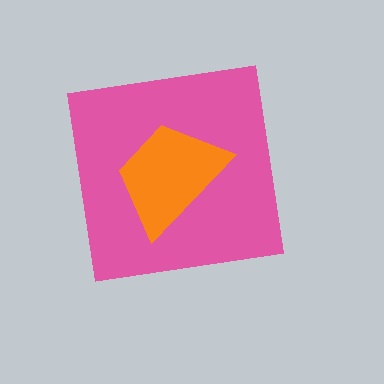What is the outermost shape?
The pink square.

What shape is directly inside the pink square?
The orange trapezoid.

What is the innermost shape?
The orange trapezoid.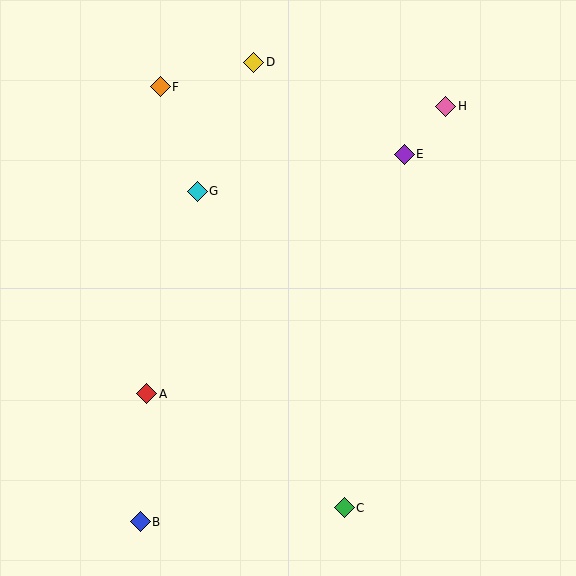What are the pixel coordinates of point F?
Point F is at (160, 87).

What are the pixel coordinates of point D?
Point D is at (254, 62).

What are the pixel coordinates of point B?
Point B is at (140, 522).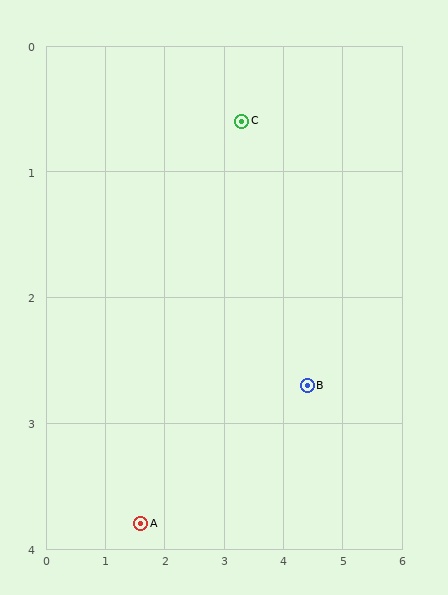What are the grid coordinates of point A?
Point A is at approximately (1.6, 3.8).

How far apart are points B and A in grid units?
Points B and A are about 3.0 grid units apart.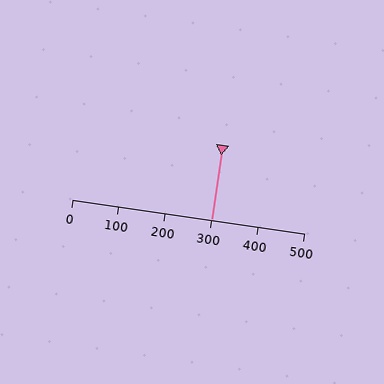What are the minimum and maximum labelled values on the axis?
The axis runs from 0 to 500.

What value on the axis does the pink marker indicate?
The marker indicates approximately 300.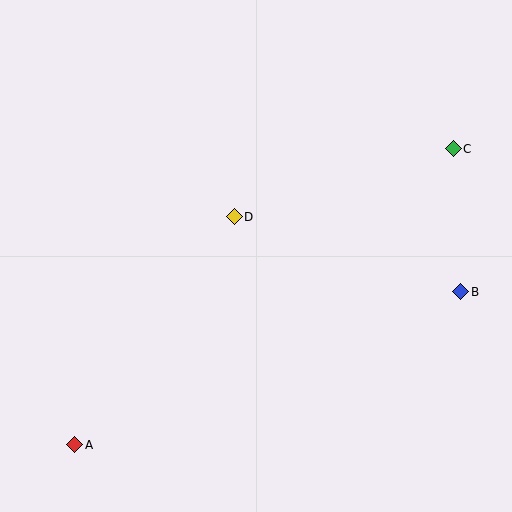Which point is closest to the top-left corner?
Point D is closest to the top-left corner.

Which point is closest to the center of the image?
Point D at (234, 217) is closest to the center.